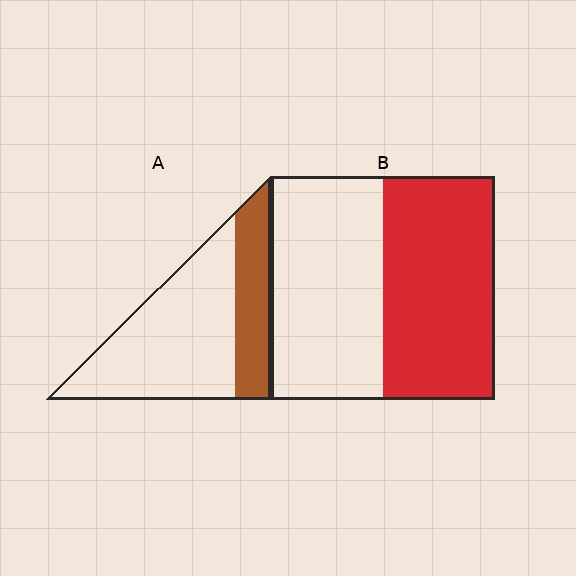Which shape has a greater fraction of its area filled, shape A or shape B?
Shape B.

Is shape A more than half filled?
No.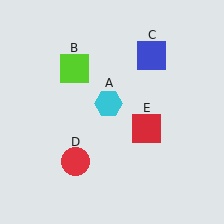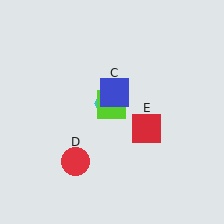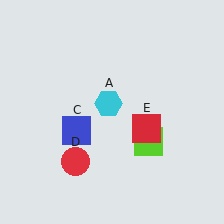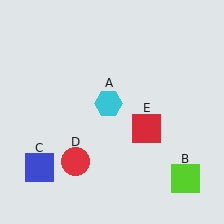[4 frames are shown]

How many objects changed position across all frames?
2 objects changed position: lime square (object B), blue square (object C).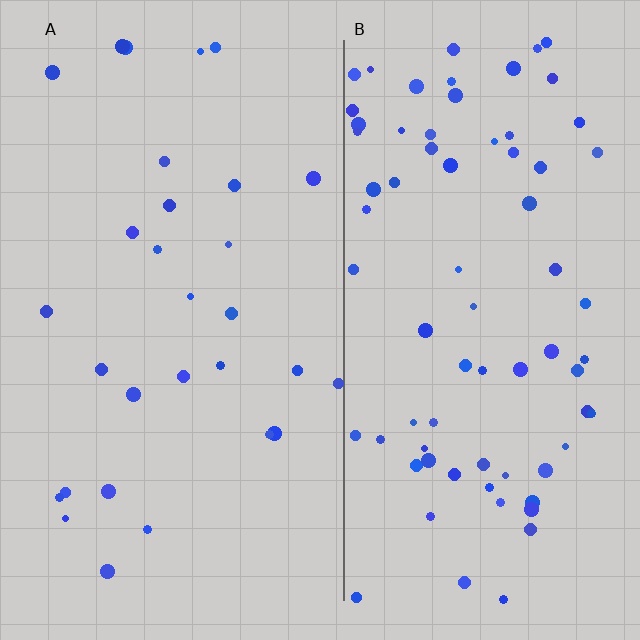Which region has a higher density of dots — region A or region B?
B (the right).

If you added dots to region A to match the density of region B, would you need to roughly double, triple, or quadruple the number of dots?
Approximately triple.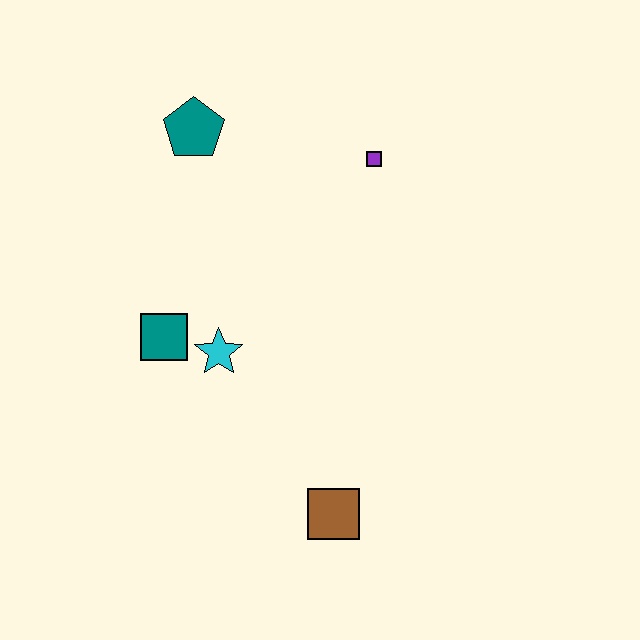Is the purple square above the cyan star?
Yes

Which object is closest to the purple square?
The teal pentagon is closest to the purple square.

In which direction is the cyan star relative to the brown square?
The cyan star is above the brown square.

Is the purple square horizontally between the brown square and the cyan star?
No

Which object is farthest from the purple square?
The brown square is farthest from the purple square.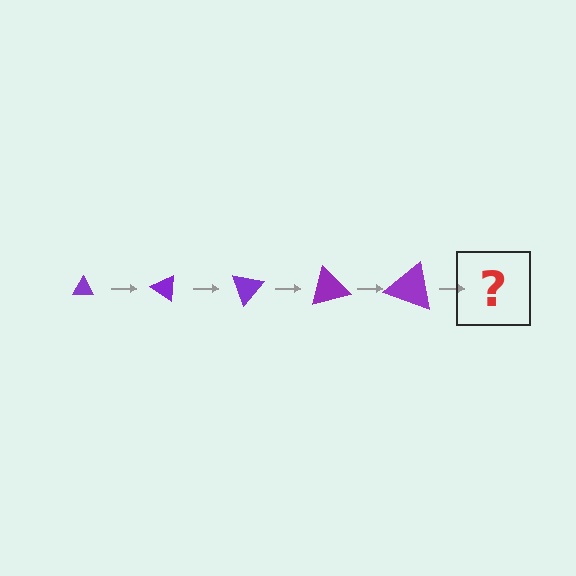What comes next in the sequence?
The next element should be a triangle, larger than the previous one and rotated 175 degrees from the start.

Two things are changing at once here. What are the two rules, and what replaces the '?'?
The two rules are that the triangle grows larger each step and it rotates 35 degrees each step. The '?' should be a triangle, larger than the previous one and rotated 175 degrees from the start.